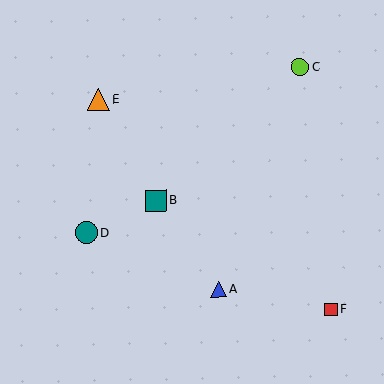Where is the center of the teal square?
The center of the teal square is at (156, 200).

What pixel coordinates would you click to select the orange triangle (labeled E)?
Click at (98, 100) to select the orange triangle E.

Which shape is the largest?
The orange triangle (labeled E) is the largest.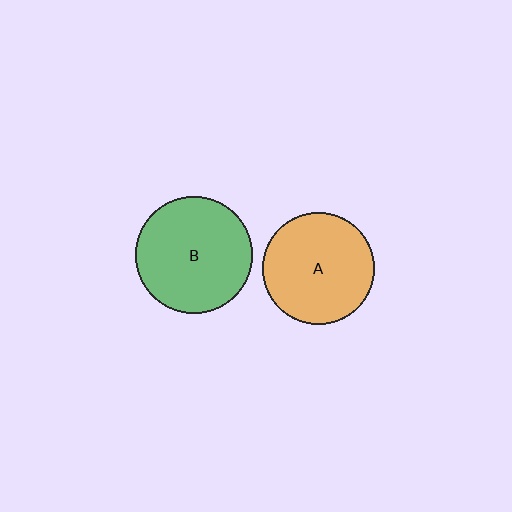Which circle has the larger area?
Circle B (green).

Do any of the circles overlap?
No, none of the circles overlap.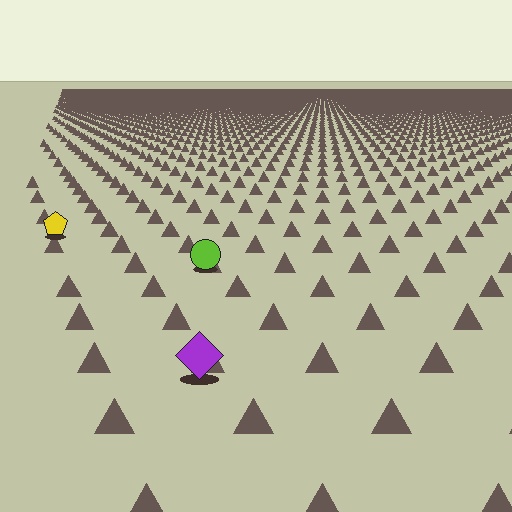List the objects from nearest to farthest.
From nearest to farthest: the purple diamond, the lime circle, the yellow pentagon.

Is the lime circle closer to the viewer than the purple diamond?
No. The purple diamond is closer — you can tell from the texture gradient: the ground texture is coarser near it.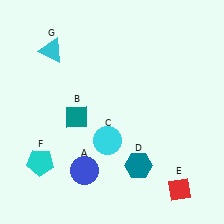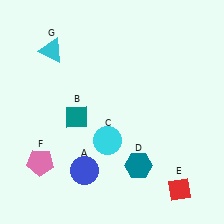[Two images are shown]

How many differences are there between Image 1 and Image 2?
There is 1 difference between the two images.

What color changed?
The pentagon (F) changed from cyan in Image 1 to pink in Image 2.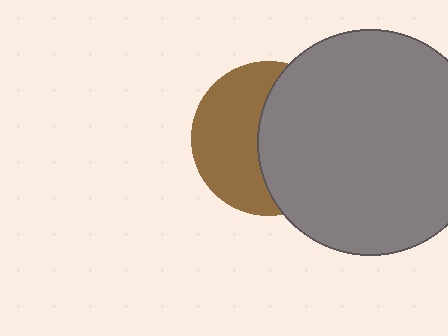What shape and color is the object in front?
The object in front is a gray circle.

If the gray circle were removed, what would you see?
You would see the complete brown circle.